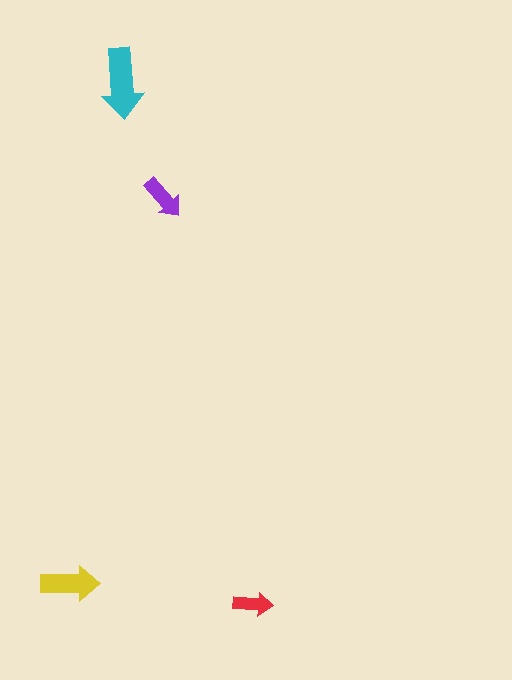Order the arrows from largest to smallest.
the cyan one, the yellow one, the purple one, the red one.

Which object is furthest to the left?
The yellow arrow is leftmost.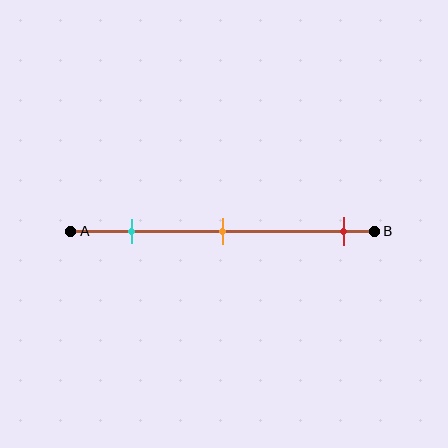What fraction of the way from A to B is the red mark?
The red mark is approximately 90% (0.9) of the way from A to B.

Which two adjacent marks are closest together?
The cyan and orange marks are the closest adjacent pair.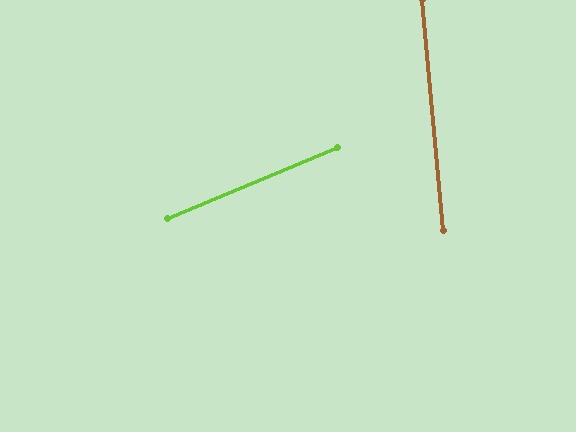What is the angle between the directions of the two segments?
Approximately 73 degrees.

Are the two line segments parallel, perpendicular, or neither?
Neither parallel nor perpendicular — they differ by about 73°.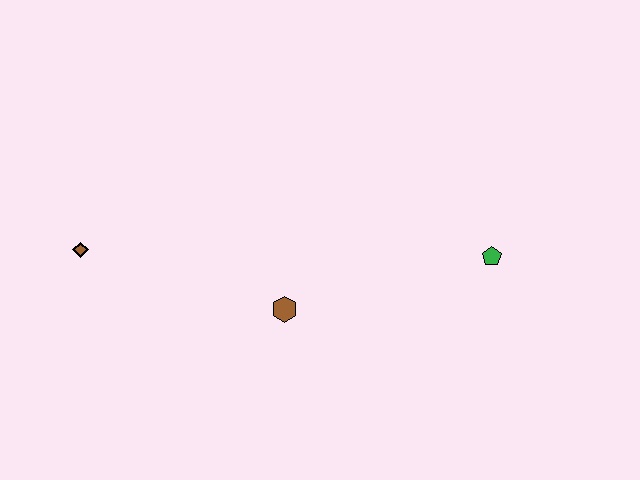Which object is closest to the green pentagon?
The brown hexagon is closest to the green pentagon.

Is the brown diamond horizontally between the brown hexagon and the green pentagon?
No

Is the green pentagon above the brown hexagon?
Yes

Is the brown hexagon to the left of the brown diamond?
No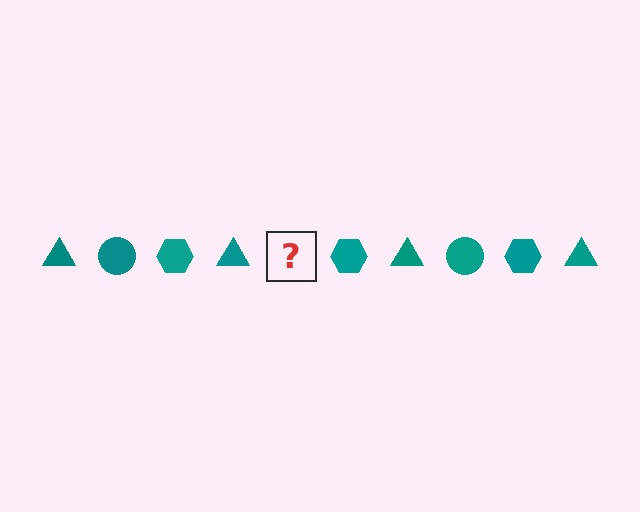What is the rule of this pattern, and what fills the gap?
The rule is that the pattern cycles through triangle, circle, hexagon shapes in teal. The gap should be filled with a teal circle.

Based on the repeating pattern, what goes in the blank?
The blank should be a teal circle.